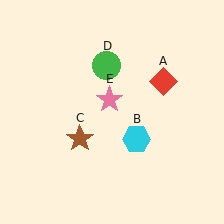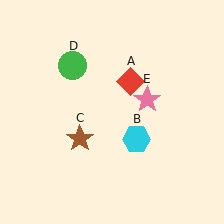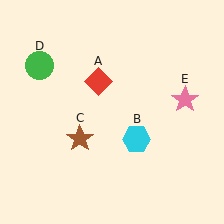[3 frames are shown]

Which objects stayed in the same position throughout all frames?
Cyan hexagon (object B) and brown star (object C) remained stationary.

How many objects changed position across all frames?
3 objects changed position: red diamond (object A), green circle (object D), pink star (object E).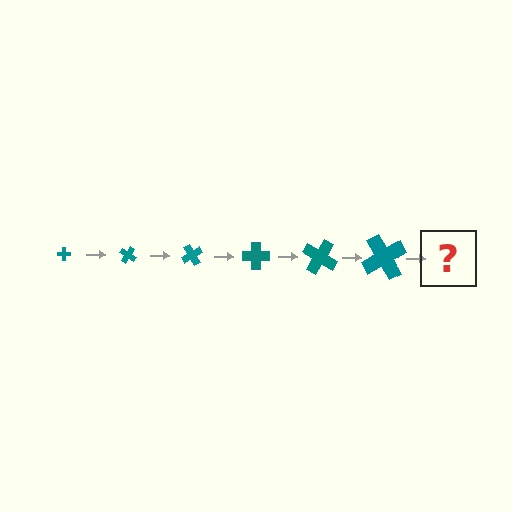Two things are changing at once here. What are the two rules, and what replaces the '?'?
The two rules are that the cross grows larger each step and it rotates 30 degrees each step. The '?' should be a cross, larger than the previous one and rotated 180 degrees from the start.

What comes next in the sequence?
The next element should be a cross, larger than the previous one and rotated 180 degrees from the start.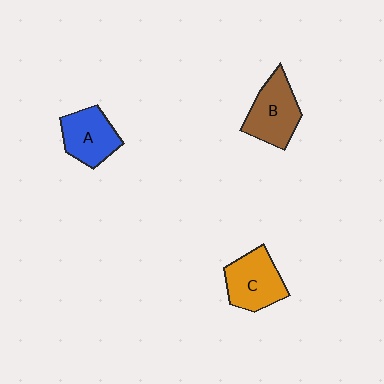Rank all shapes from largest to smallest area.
From largest to smallest: B (brown), C (orange), A (blue).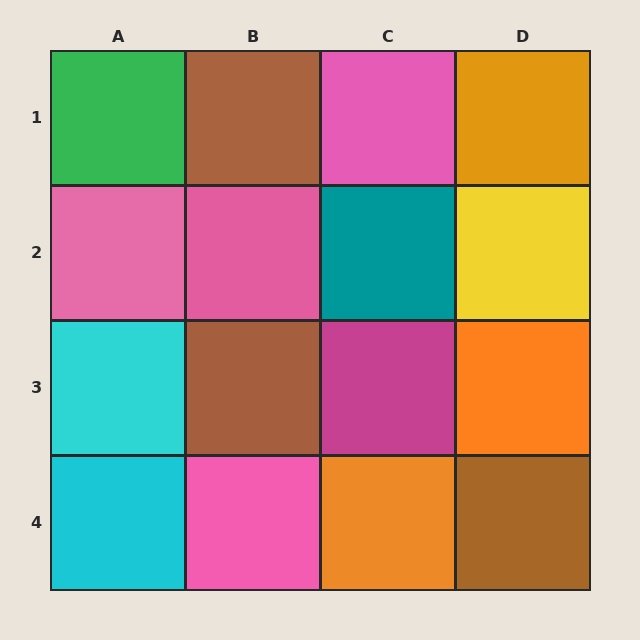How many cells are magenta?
1 cell is magenta.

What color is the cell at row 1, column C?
Pink.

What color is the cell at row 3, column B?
Brown.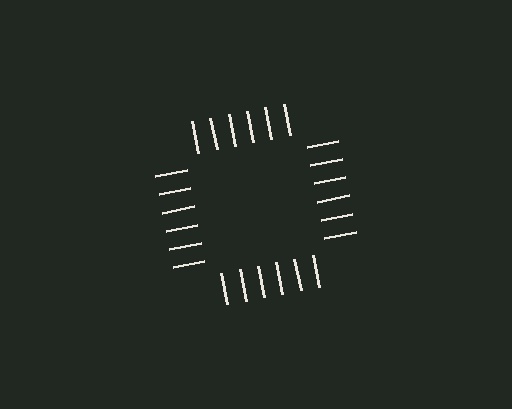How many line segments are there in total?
24 — 6 along each of the 4 edges.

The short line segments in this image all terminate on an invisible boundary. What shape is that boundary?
An illusory square — the line segments terminate on its edges but no continuous stroke is drawn.